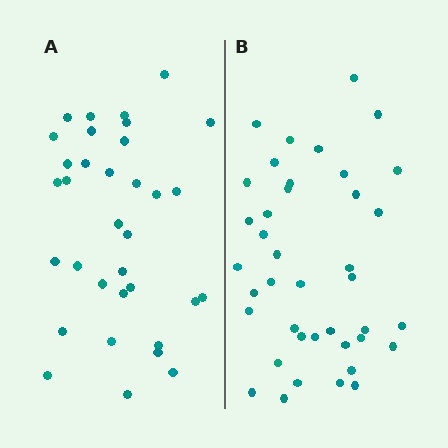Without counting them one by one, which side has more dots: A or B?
Region B (the right region) has more dots.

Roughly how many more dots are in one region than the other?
Region B has about 6 more dots than region A.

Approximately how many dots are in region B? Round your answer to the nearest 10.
About 40 dots.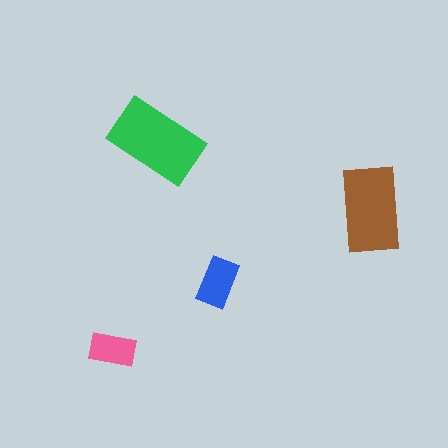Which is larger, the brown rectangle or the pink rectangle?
The brown one.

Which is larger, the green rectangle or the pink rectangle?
The green one.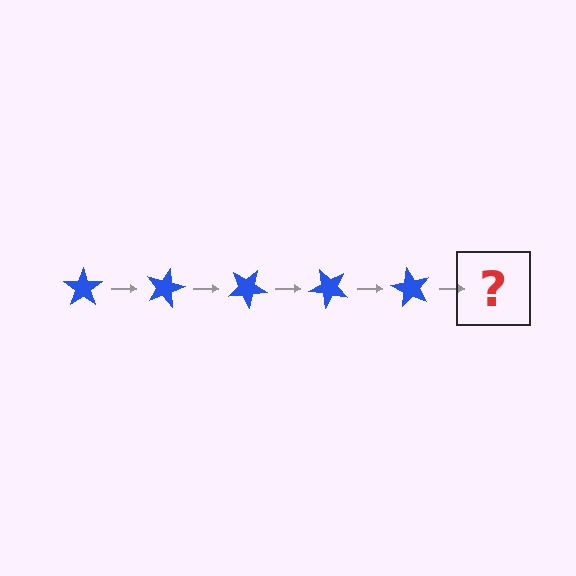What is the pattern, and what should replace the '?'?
The pattern is that the star rotates 15 degrees each step. The '?' should be a blue star rotated 75 degrees.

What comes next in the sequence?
The next element should be a blue star rotated 75 degrees.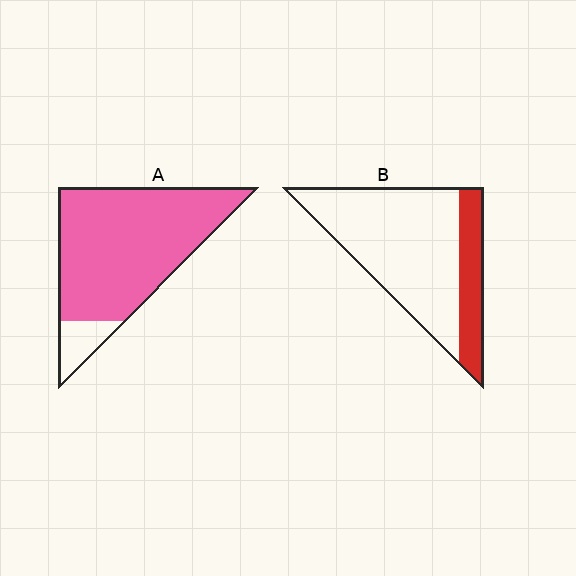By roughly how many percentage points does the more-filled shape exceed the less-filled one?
By roughly 65 percentage points (A over B).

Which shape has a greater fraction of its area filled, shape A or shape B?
Shape A.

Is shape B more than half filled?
No.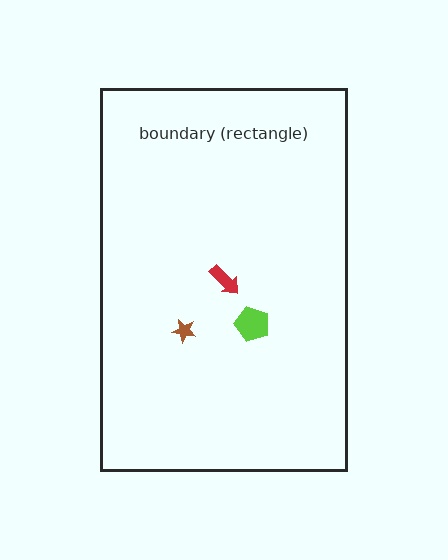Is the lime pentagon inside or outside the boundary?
Inside.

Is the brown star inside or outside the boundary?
Inside.